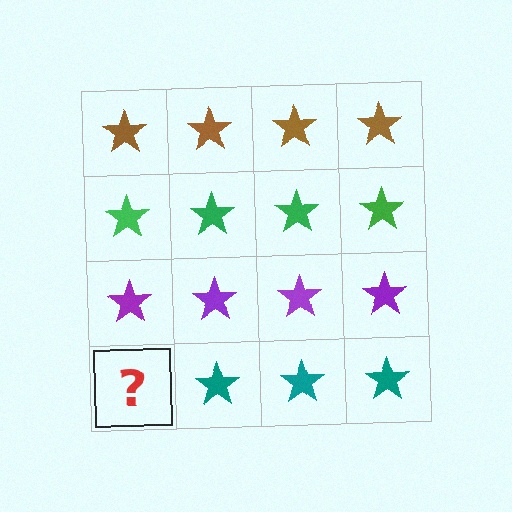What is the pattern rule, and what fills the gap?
The rule is that each row has a consistent color. The gap should be filled with a teal star.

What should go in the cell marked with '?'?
The missing cell should contain a teal star.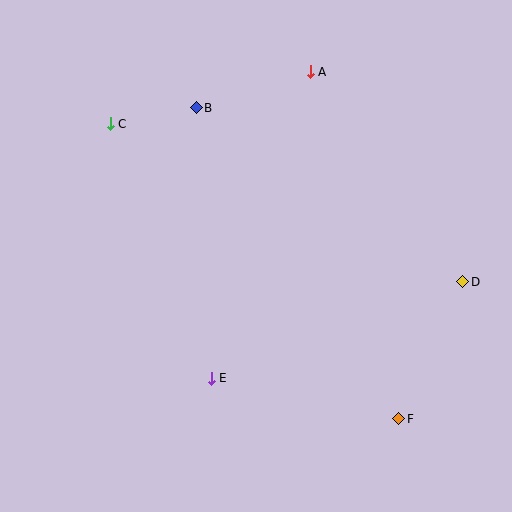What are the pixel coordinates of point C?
Point C is at (110, 124).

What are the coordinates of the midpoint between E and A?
The midpoint between E and A is at (261, 225).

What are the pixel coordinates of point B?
Point B is at (196, 108).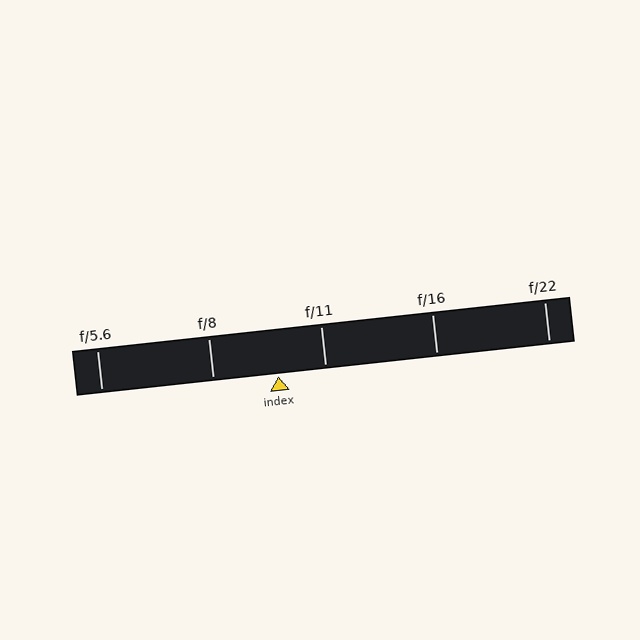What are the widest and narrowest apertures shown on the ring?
The widest aperture shown is f/5.6 and the narrowest is f/22.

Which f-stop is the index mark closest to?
The index mark is closest to f/11.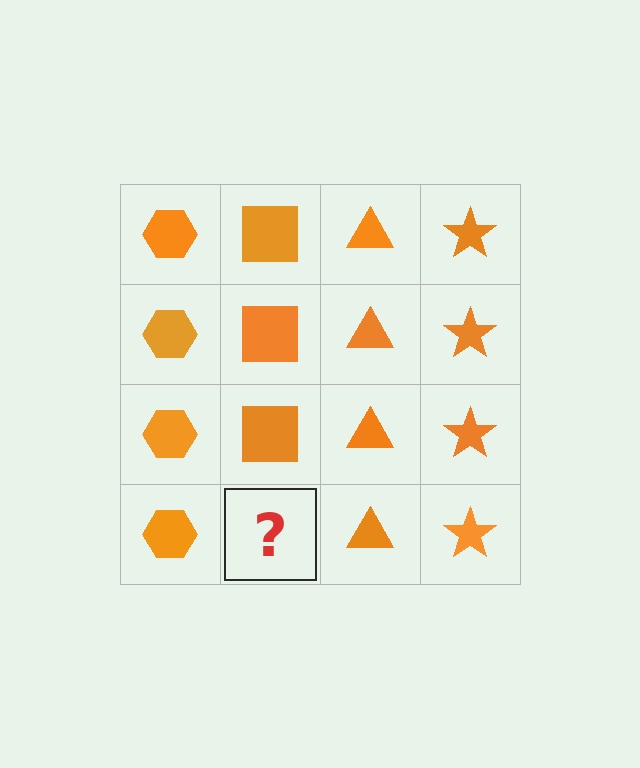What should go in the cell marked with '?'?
The missing cell should contain an orange square.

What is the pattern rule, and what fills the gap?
The rule is that each column has a consistent shape. The gap should be filled with an orange square.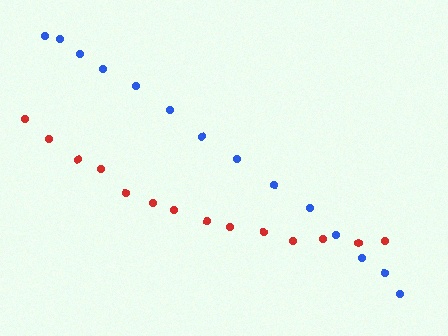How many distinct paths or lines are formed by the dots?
There are 2 distinct paths.